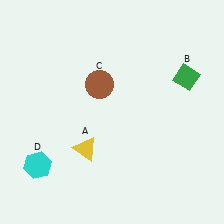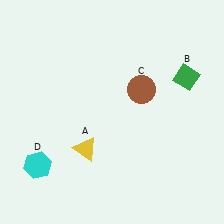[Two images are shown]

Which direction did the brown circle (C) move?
The brown circle (C) moved right.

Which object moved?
The brown circle (C) moved right.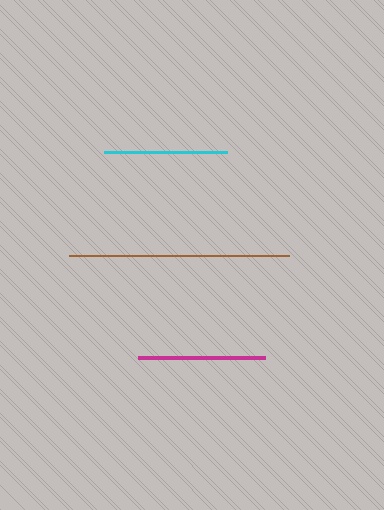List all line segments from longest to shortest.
From longest to shortest: brown, magenta, cyan.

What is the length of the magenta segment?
The magenta segment is approximately 127 pixels long.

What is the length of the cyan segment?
The cyan segment is approximately 123 pixels long.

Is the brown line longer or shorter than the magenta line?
The brown line is longer than the magenta line.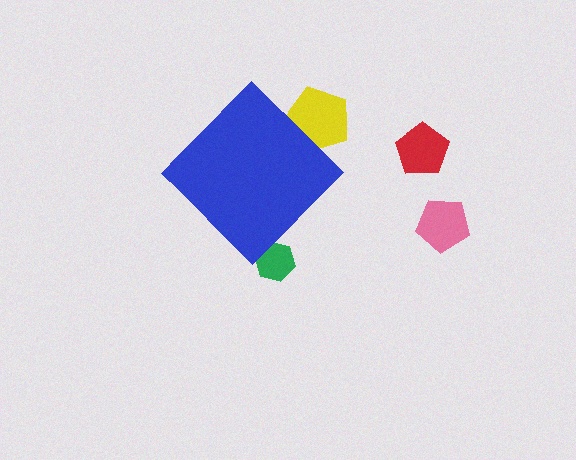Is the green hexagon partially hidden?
Yes, the green hexagon is partially hidden behind the blue diamond.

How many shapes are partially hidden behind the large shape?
2 shapes are partially hidden.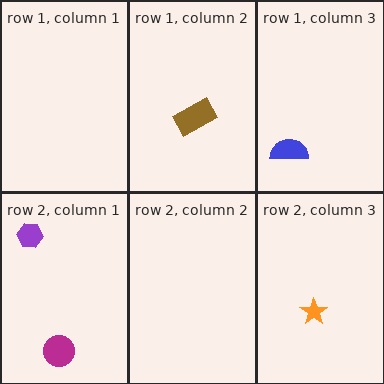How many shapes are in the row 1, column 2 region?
1.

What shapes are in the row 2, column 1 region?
The magenta circle, the purple hexagon.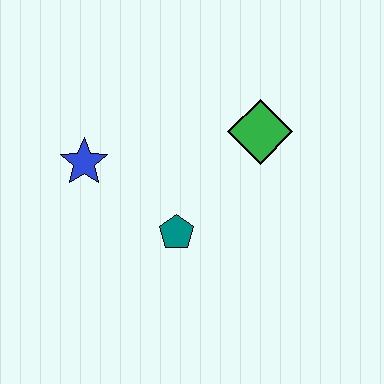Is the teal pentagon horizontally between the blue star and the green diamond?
Yes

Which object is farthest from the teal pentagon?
The green diamond is farthest from the teal pentagon.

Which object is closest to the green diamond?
The teal pentagon is closest to the green diamond.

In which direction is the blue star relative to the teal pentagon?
The blue star is to the left of the teal pentagon.